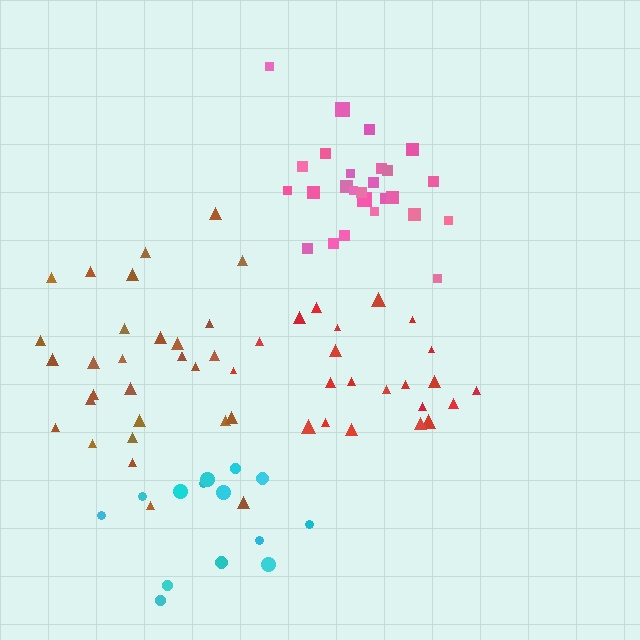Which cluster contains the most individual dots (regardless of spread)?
Brown (30).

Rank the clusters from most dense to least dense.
pink, cyan, brown, red.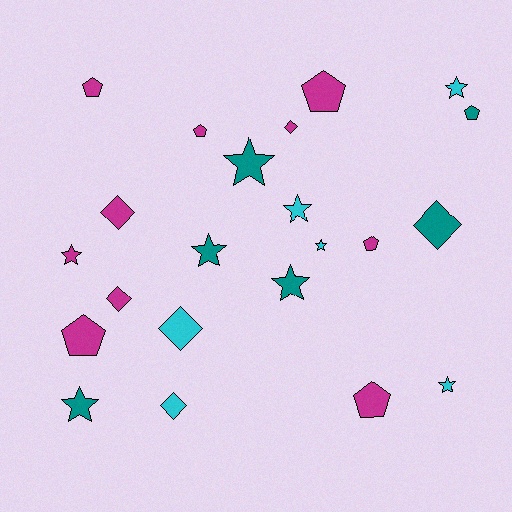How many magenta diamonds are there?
There are 3 magenta diamonds.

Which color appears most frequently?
Magenta, with 10 objects.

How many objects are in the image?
There are 22 objects.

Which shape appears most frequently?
Star, with 9 objects.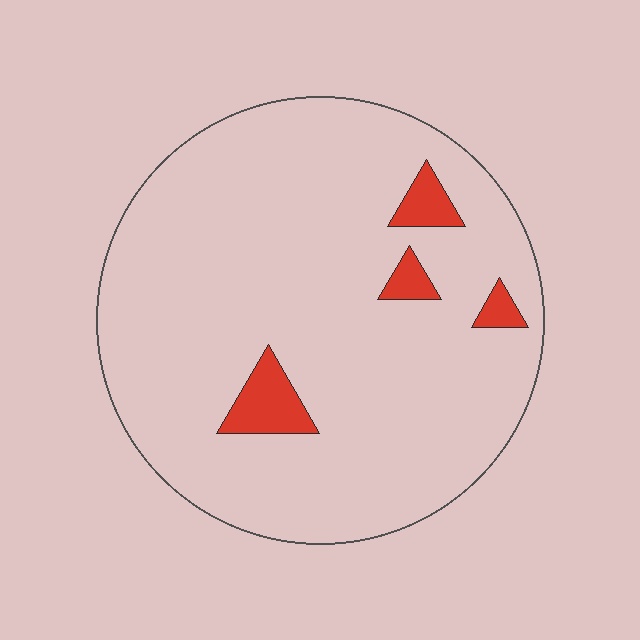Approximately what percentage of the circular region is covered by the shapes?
Approximately 5%.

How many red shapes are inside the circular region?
4.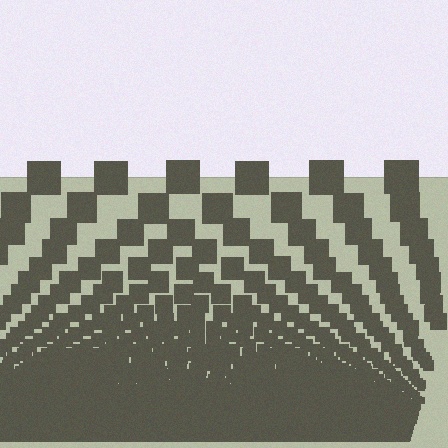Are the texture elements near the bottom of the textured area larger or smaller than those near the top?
Smaller. The gradient is inverted — elements near the bottom are smaller and denser.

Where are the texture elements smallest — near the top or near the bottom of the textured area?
Near the bottom.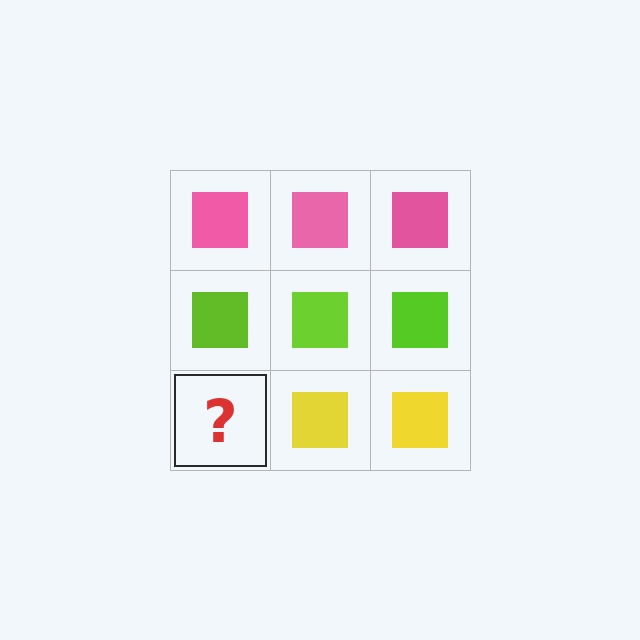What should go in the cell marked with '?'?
The missing cell should contain a yellow square.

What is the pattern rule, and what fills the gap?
The rule is that each row has a consistent color. The gap should be filled with a yellow square.